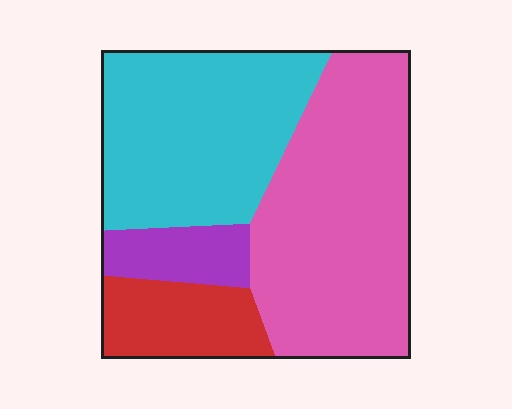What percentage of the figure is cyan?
Cyan takes up about one third (1/3) of the figure.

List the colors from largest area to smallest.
From largest to smallest: pink, cyan, red, purple.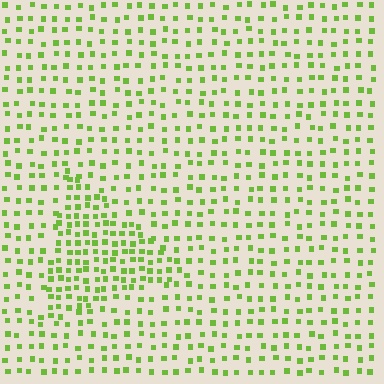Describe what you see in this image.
The image contains small lime elements arranged at two different densities. A triangle-shaped region is visible where the elements are more densely packed than the surrounding area.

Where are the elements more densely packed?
The elements are more densely packed inside the triangle boundary.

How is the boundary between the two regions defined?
The boundary is defined by a change in element density (approximately 1.8x ratio). All elements are the same color, size, and shape.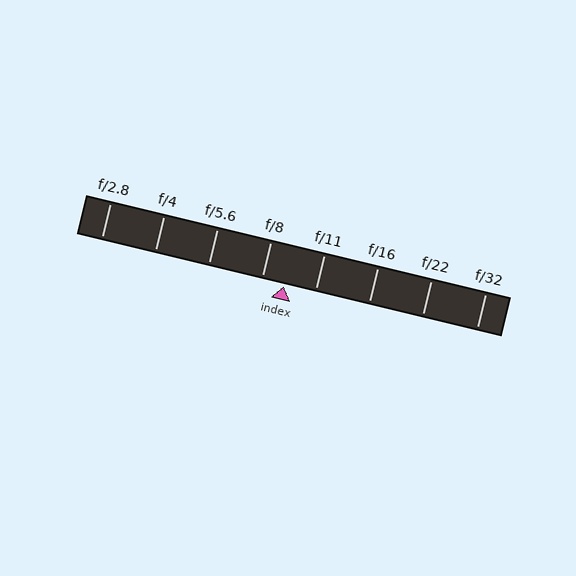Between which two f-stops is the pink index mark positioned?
The index mark is between f/8 and f/11.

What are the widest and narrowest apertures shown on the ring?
The widest aperture shown is f/2.8 and the narrowest is f/32.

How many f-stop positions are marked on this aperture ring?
There are 8 f-stop positions marked.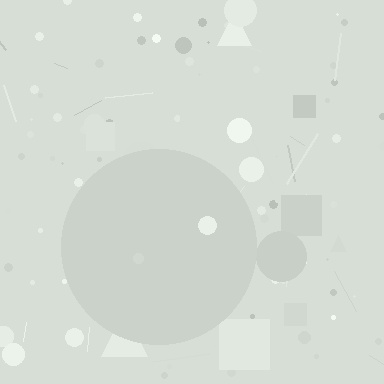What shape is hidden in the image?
A circle is hidden in the image.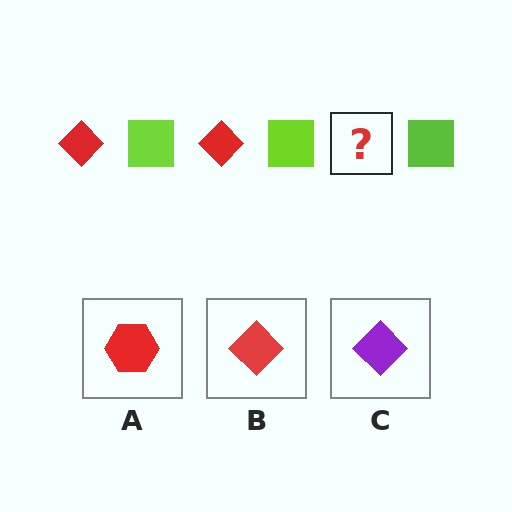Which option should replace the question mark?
Option B.